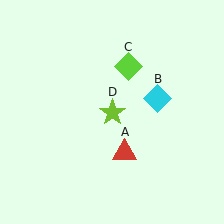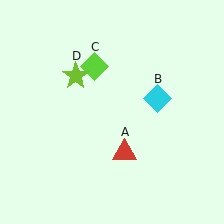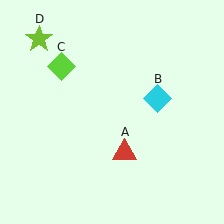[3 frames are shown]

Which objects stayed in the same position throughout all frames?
Red triangle (object A) and cyan diamond (object B) remained stationary.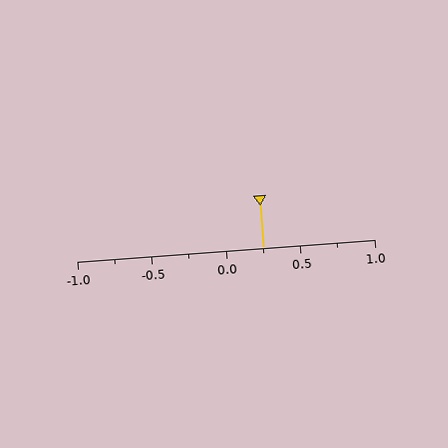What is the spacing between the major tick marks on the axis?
The major ticks are spaced 0.5 apart.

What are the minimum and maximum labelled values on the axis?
The axis runs from -1.0 to 1.0.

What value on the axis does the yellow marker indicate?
The marker indicates approximately 0.25.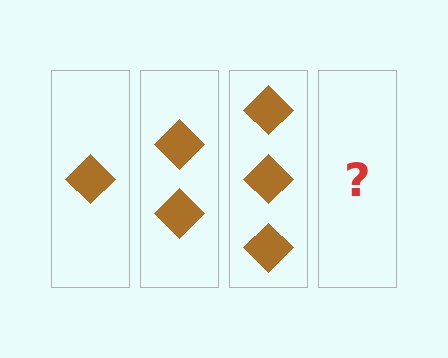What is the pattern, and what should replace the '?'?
The pattern is that each step adds one more diamond. The '?' should be 4 diamonds.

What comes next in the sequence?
The next element should be 4 diamonds.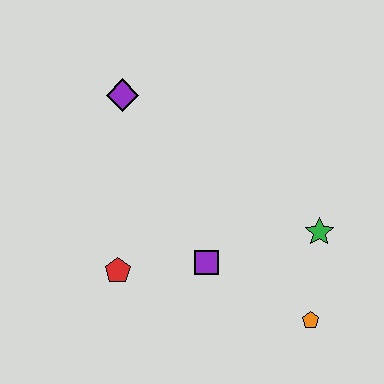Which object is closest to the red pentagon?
The purple square is closest to the red pentagon.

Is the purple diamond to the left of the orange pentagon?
Yes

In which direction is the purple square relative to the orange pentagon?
The purple square is to the left of the orange pentagon.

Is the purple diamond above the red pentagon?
Yes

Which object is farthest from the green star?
The purple diamond is farthest from the green star.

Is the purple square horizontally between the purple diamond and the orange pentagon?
Yes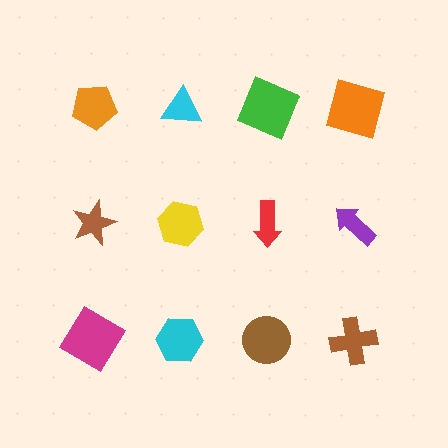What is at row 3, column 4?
A brown cross.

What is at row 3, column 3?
A brown circle.